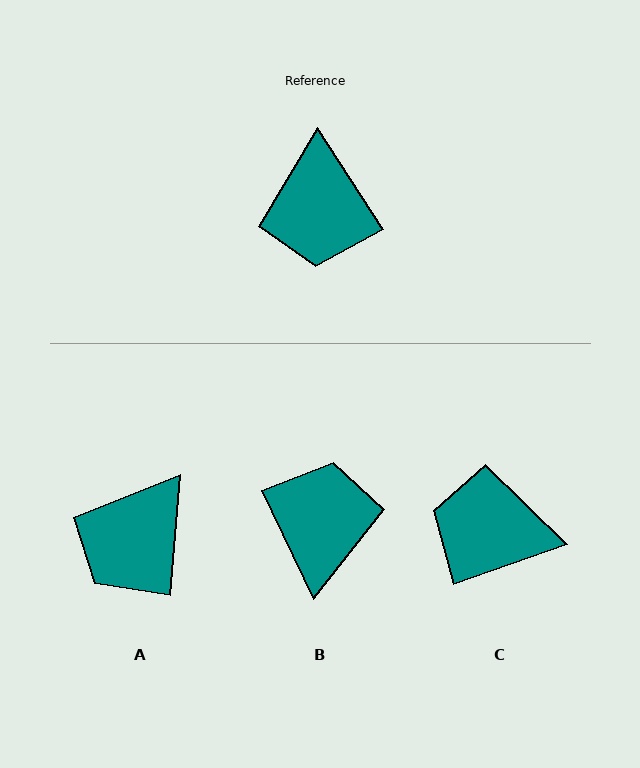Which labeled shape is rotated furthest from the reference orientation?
B, about 172 degrees away.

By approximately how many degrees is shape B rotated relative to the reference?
Approximately 172 degrees counter-clockwise.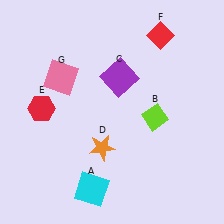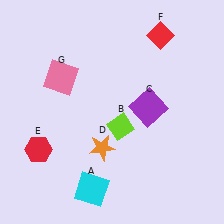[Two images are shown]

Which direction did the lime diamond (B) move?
The lime diamond (B) moved left.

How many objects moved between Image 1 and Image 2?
3 objects moved between the two images.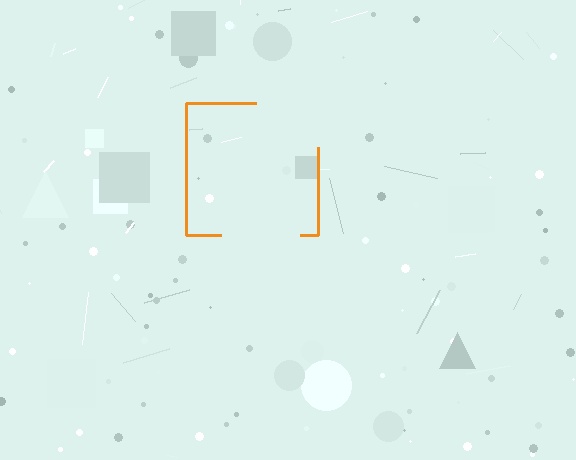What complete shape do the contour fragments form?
The contour fragments form a square.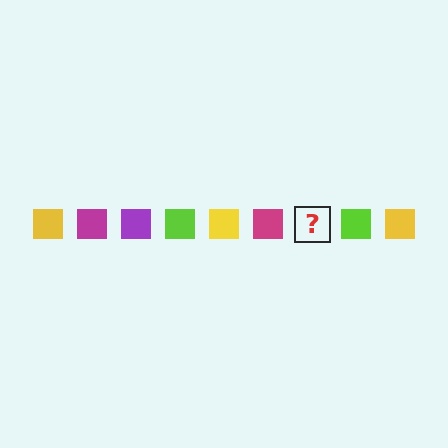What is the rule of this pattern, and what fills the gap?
The rule is that the pattern cycles through yellow, magenta, purple, lime squares. The gap should be filled with a purple square.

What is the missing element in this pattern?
The missing element is a purple square.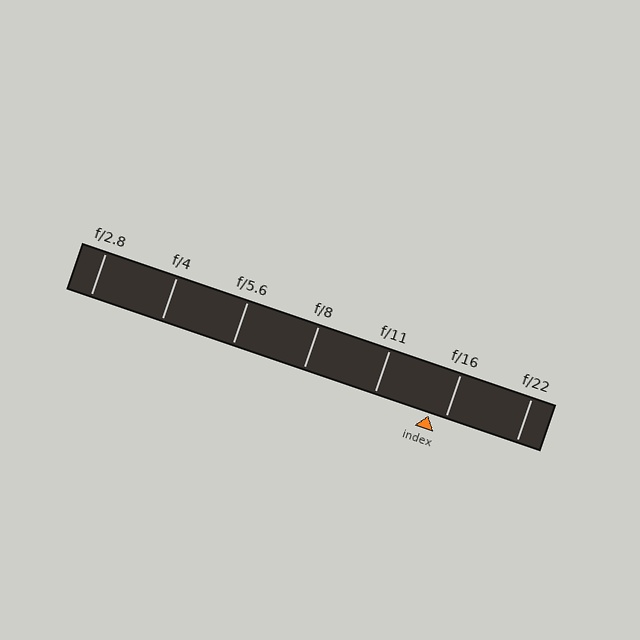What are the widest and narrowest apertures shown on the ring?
The widest aperture shown is f/2.8 and the narrowest is f/22.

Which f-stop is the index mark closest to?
The index mark is closest to f/16.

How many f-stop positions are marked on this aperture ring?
There are 7 f-stop positions marked.